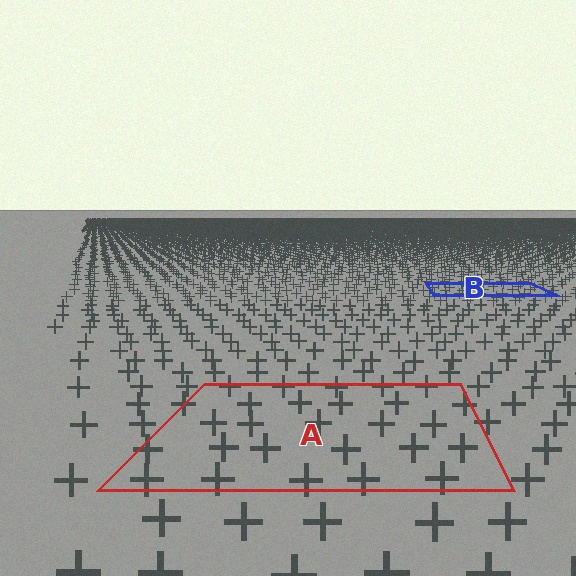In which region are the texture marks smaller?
The texture marks are smaller in region B, because it is farther away.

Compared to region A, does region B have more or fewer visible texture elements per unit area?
Region B has more texture elements per unit area — they are packed more densely because it is farther away.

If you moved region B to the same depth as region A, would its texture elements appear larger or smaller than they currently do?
They would appear larger. At a closer depth, the same texture elements are projected at a bigger on-screen size.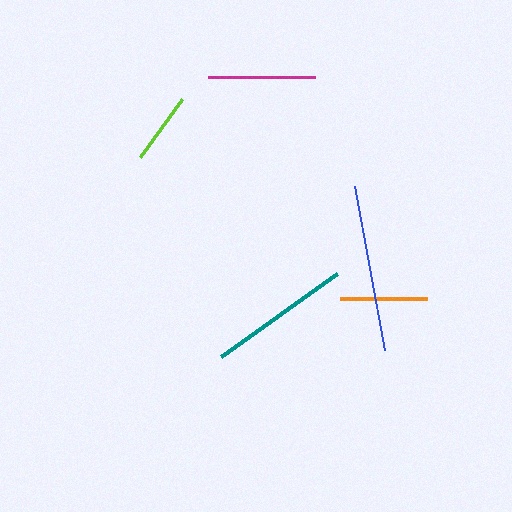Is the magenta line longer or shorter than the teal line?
The teal line is longer than the magenta line.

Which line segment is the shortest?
The lime line is the shortest at approximately 71 pixels.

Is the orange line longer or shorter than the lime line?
The orange line is longer than the lime line.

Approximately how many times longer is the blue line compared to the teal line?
The blue line is approximately 1.2 times the length of the teal line.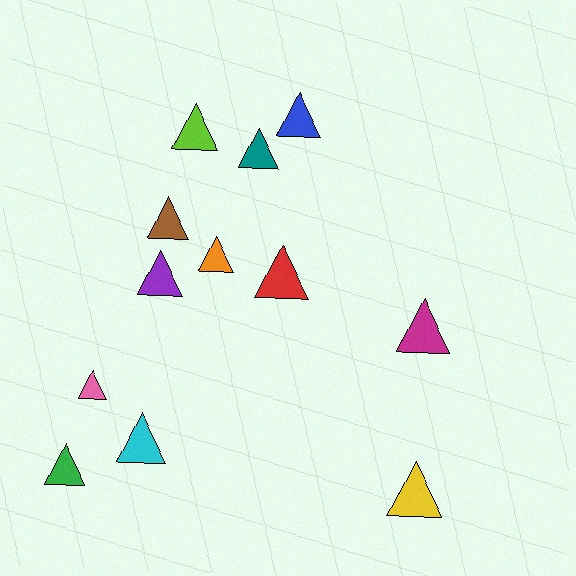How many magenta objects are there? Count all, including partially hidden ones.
There is 1 magenta object.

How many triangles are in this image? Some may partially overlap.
There are 12 triangles.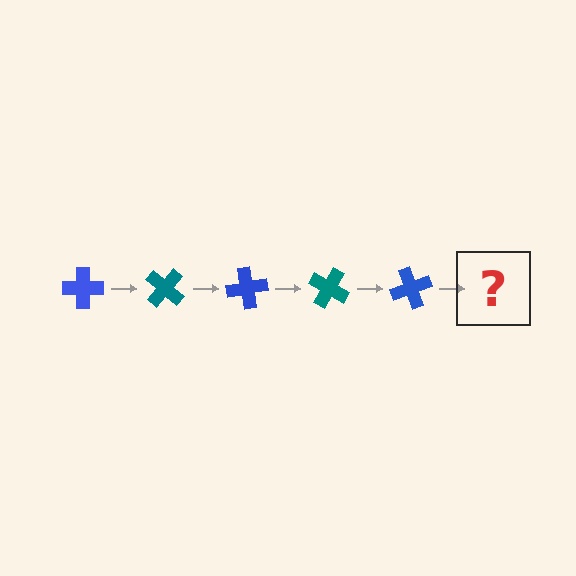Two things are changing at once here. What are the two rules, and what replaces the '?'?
The two rules are that it rotates 40 degrees each step and the color cycles through blue and teal. The '?' should be a teal cross, rotated 200 degrees from the start.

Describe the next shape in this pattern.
It should be a teal cross, rotated 200 degrees from the start.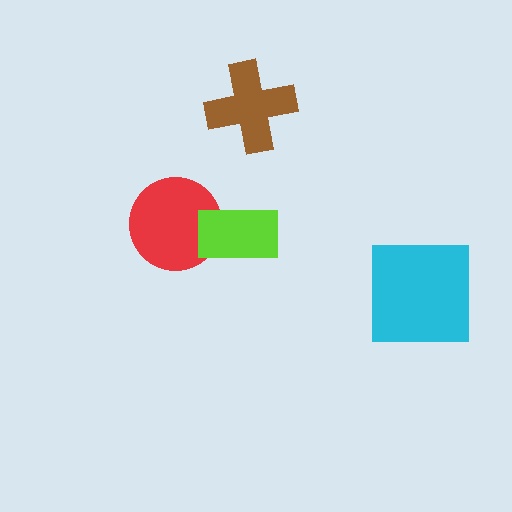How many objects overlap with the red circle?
1 object overlaps with the red circle.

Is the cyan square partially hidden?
No, no other shape covers it.